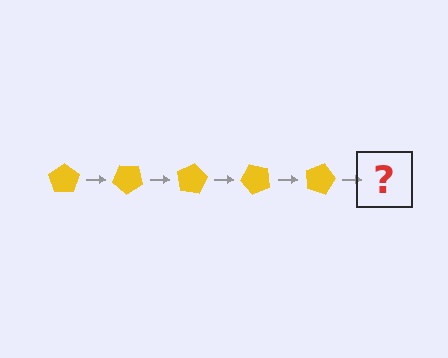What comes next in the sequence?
The next element should be a yellow pentagon rotated 200 degrees.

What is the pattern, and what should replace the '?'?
The pattern is that the pentagon rotates 40 degrees each step. The '?' should be a yellow pentagon rotated 200 degrees.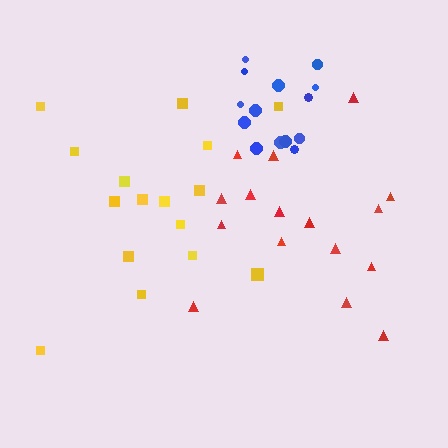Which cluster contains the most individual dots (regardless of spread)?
Yellow (16).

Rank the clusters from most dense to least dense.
blue, red, yellow.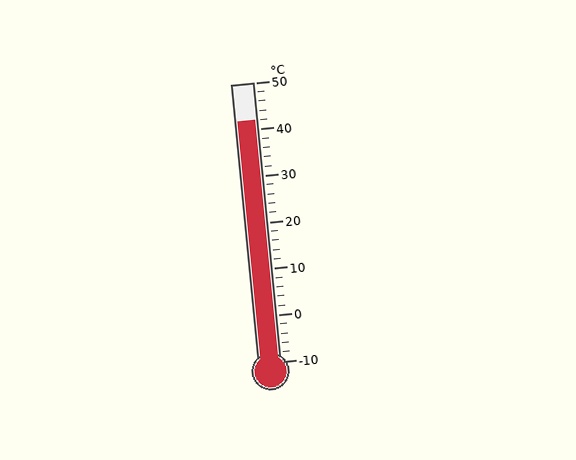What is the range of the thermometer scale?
The thermometer scale ranges from -10°C to 50°C.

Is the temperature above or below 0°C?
The temperature is above 0°C.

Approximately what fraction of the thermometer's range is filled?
The thermometer is filled to approximately 85% of its range.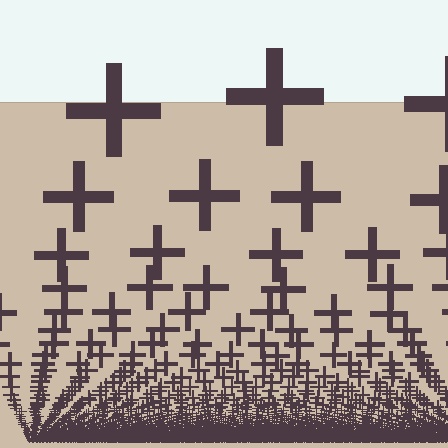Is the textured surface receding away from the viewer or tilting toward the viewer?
The surface appears to tilt toward the viewer. Texture elements get larger and sparser toward the top.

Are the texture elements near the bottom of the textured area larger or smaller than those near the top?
Smaller. The gradient is inverted — elements near the bottom are smaller and denser.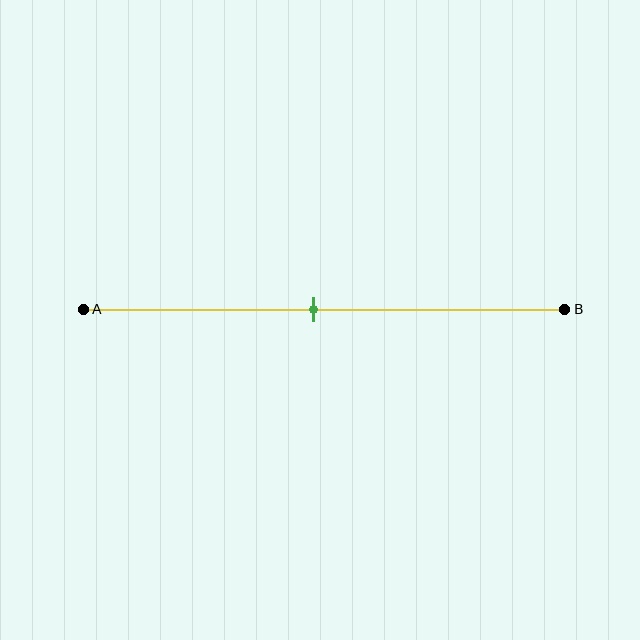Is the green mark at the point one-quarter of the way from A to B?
No, the mark is at about 50% from A, not at the 25% one-quarter point.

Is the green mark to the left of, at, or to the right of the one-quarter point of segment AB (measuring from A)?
The green mark is to the right of the one-quarter point of segment AB.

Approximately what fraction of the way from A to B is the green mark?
The green mark is approximately 50% of the way from A to B.